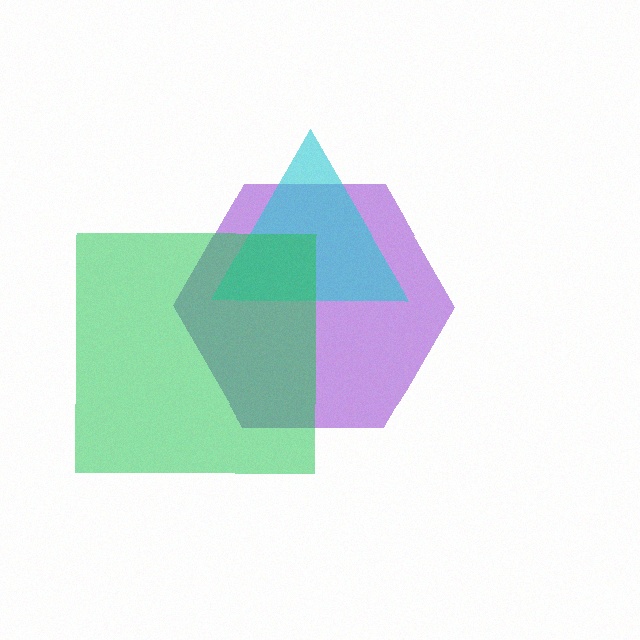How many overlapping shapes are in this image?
There are 3 overlapping shapes in the image.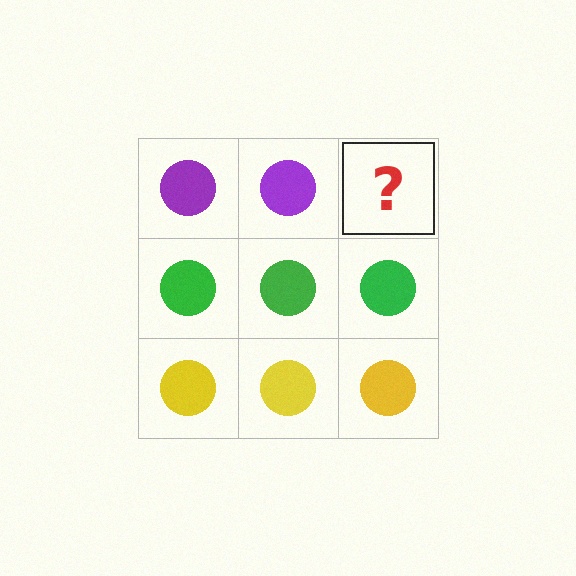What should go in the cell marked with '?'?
The missing cell should contain a purple circle.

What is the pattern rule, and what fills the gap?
The rule is that each row has a consistent color. The gap should be filled with a purple circle.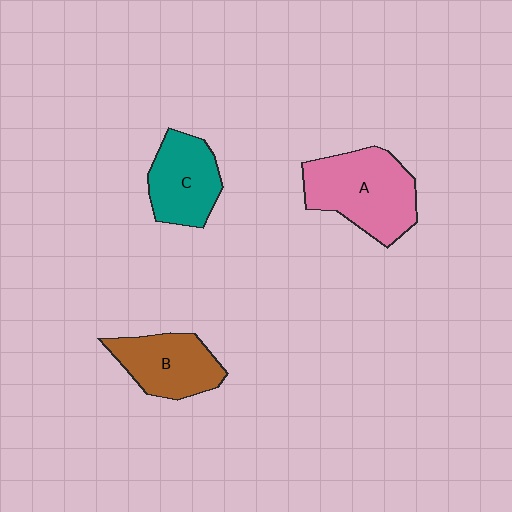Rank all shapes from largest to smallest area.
From largest to smallest: A (pink), B (brown), C (teal).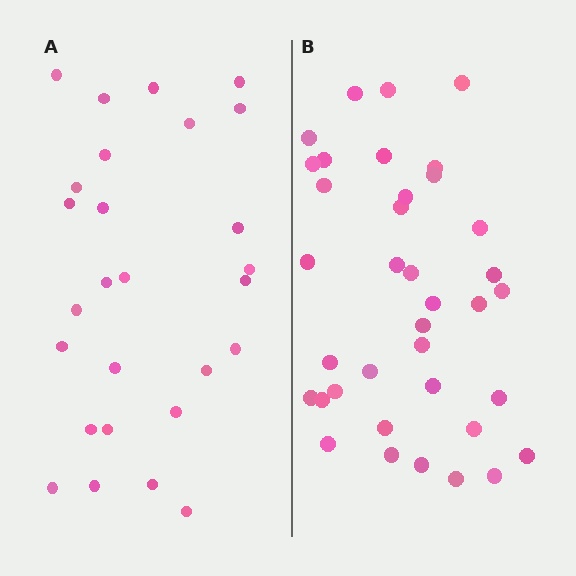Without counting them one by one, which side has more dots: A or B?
Region B (the right region) has more dots.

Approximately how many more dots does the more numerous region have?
Region B has roughly 10 or so more dots than region A.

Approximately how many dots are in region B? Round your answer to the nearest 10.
About 40 dots. (The exact count is 37, which rounds to 40.)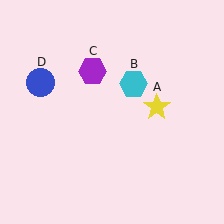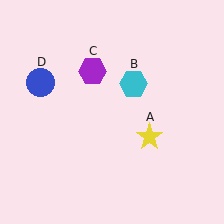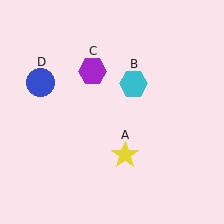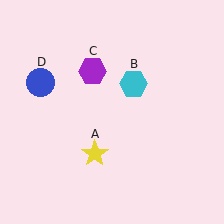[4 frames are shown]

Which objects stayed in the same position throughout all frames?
Cyan hexagon (object B) and purple hexagon (object C) and blue circle (object D) remained stationary.